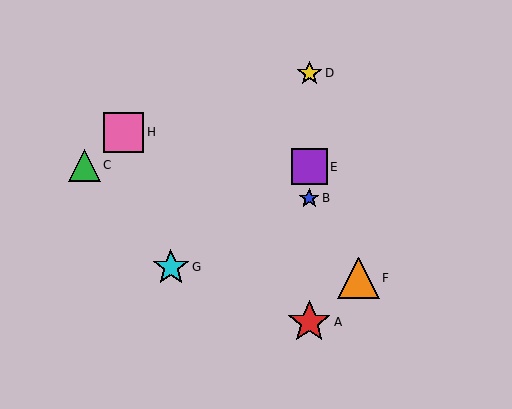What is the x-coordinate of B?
Object B is at x≈309.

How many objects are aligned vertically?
4 objects (A, B, D, E) are aligned vertically.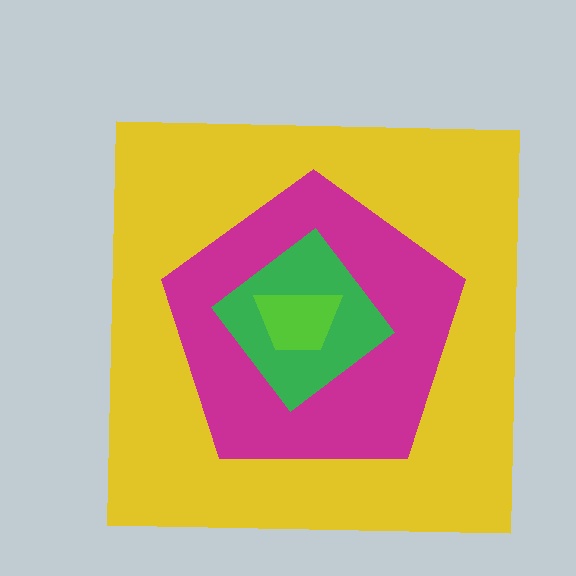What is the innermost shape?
The lime trapezoid.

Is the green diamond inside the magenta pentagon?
Yes.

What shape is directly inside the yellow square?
The magenta pentagon.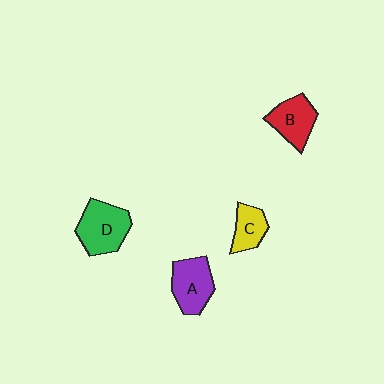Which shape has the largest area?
Shape D (green).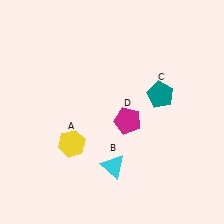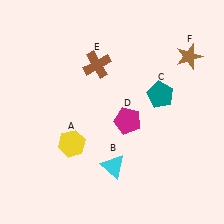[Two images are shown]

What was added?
A brown cross (E), a brown star (F) were added in Image 2.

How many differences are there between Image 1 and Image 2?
There are 2 differences between the two images.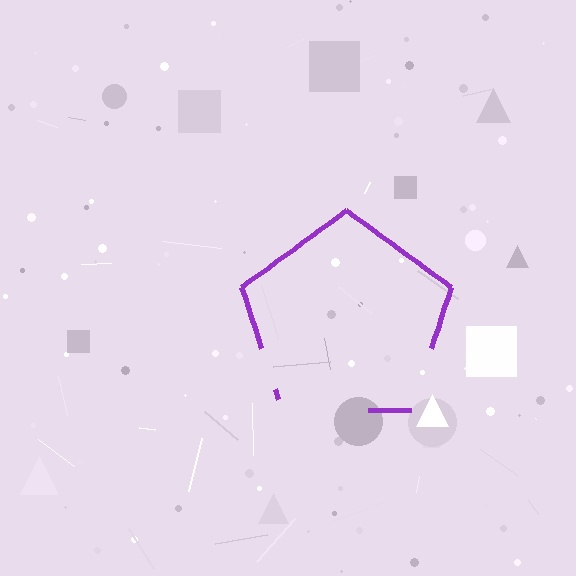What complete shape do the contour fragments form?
The contour fragments form a pentagon.